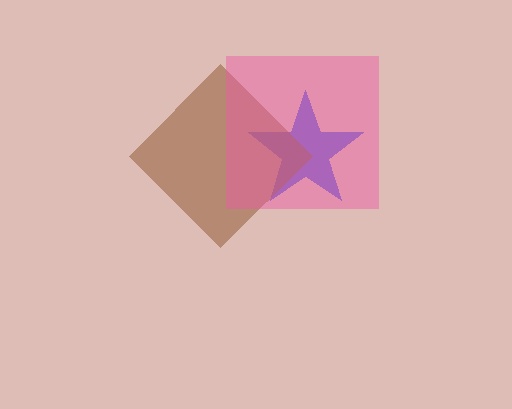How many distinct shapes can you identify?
There are 3 distinct shapes: a blue star, a brown diamond, a pink square.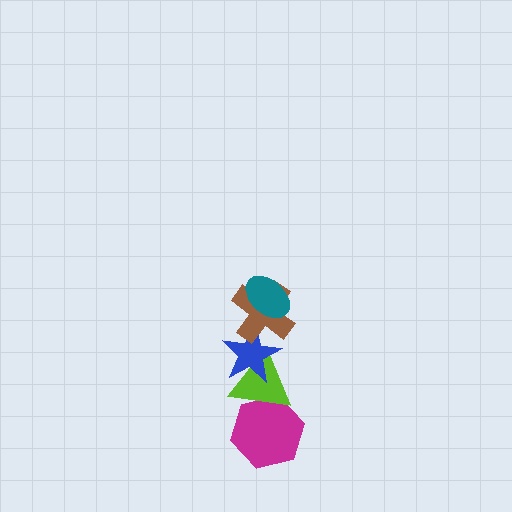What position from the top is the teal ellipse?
The teal ellipse is 1st from the top.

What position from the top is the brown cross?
The brown cross is 2nd from the top.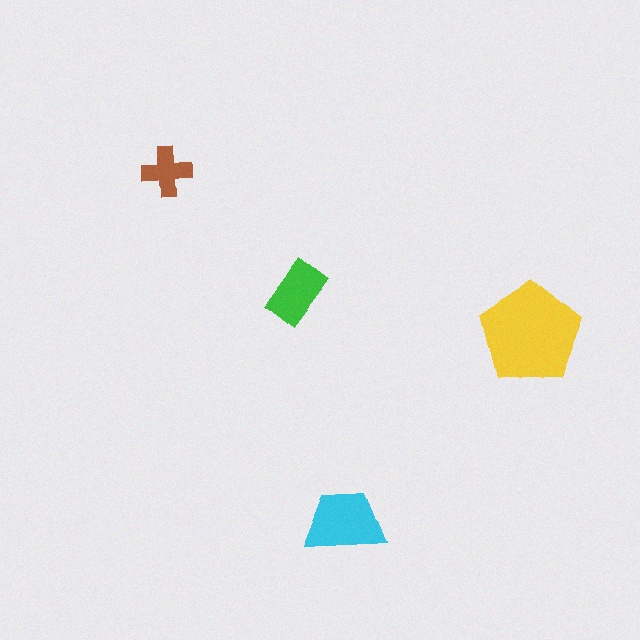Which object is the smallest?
The brown cross.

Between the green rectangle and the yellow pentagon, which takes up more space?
The yellow pentagon.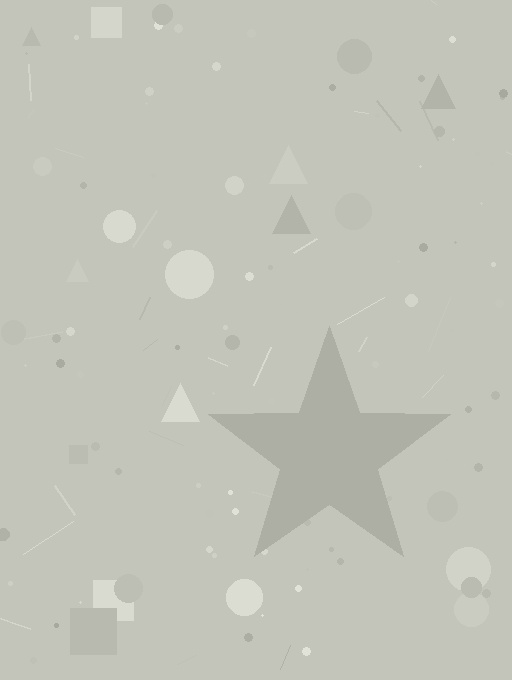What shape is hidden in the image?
A star is hidden in the image.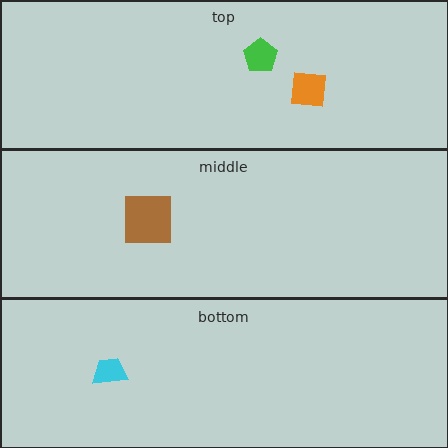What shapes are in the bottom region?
The cyan trapezoid.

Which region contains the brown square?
The middle region.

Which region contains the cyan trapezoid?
The bottom region.